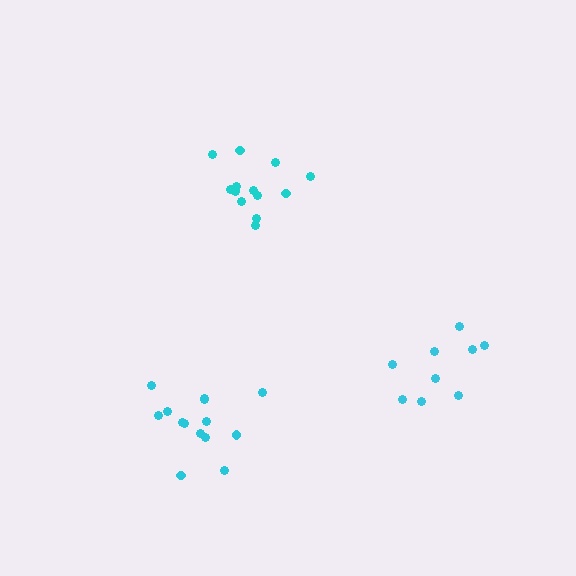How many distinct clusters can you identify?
There are 3 distinct clusters.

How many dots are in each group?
Group 1: 14 dots, Group 2: 13 dots, Group 3: 9 dots (36 total).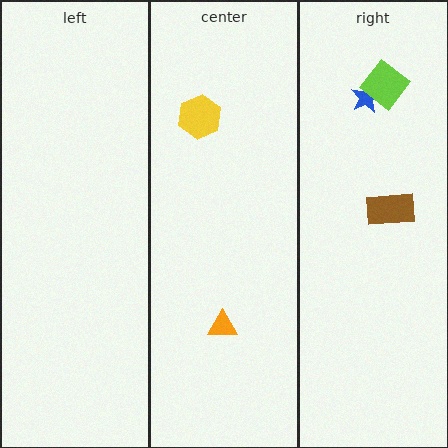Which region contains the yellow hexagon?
The center region.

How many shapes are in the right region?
3.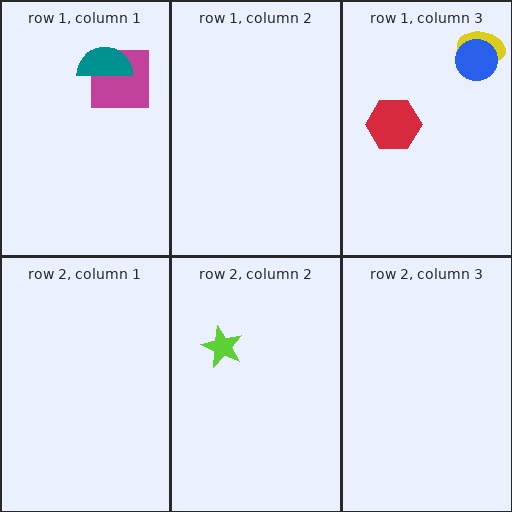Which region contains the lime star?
The row 2, column 2 region.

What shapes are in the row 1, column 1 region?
The magenta square, the teal semicircle.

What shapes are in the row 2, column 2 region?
The lime star.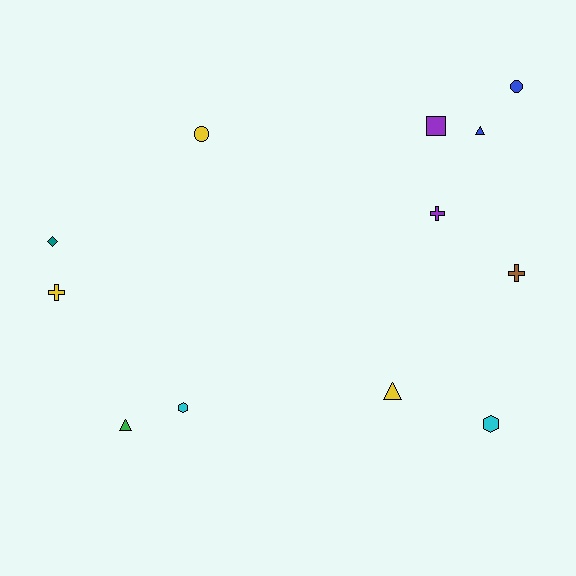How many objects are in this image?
There are 12 objects.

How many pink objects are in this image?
There are no pink objects.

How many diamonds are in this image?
There is 1 diamond.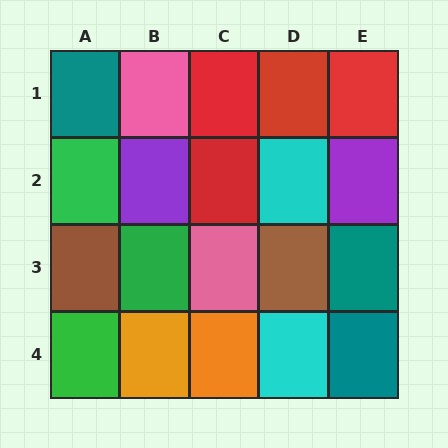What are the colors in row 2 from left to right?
Green, purple, red, cyan, purple.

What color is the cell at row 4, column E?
Teal.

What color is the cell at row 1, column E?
Red.